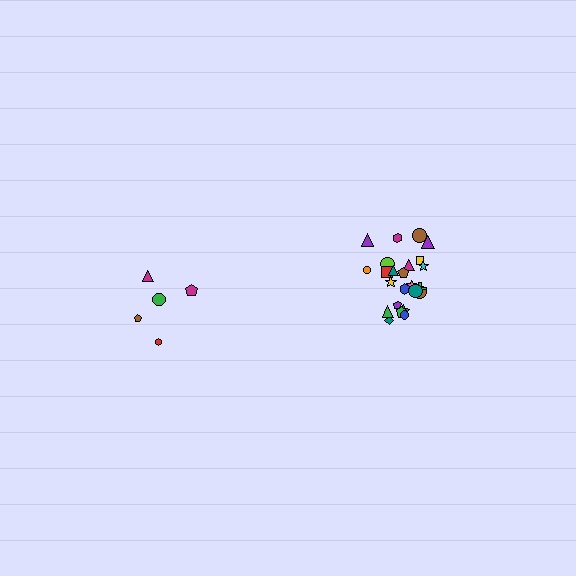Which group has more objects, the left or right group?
The right group.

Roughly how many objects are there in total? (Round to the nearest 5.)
Roughly 30 objects in total.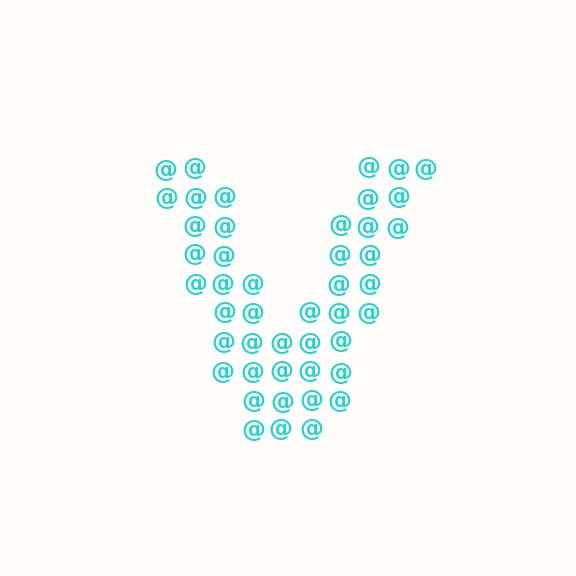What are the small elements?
The small elements are at signs.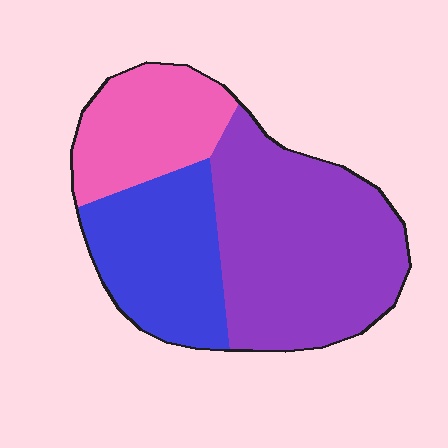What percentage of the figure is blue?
Blue covers about 30% of the figure.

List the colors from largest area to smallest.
From largest to smallest: purple, blue, pink.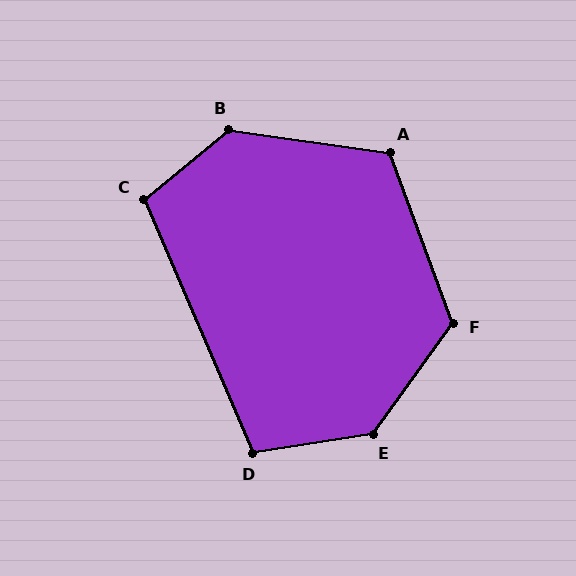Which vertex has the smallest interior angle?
D, at approximately 104 degrees.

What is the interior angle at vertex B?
Approximately 132 degrees (obtuse).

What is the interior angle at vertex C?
Approximately 106 degrees (obtuse).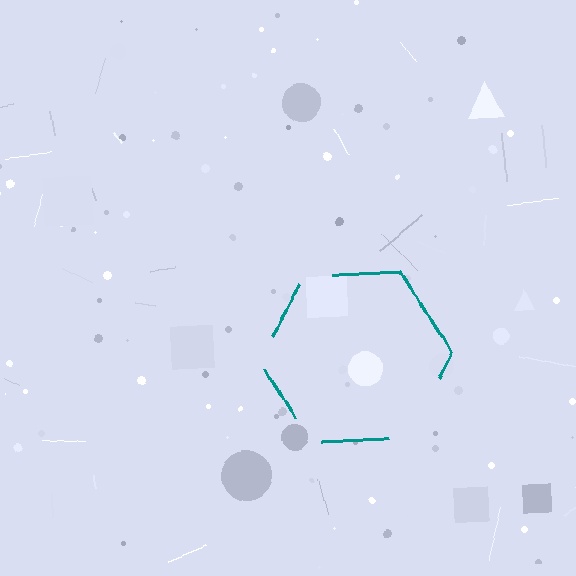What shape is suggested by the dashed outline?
The dashed outline suggests a hexagon.